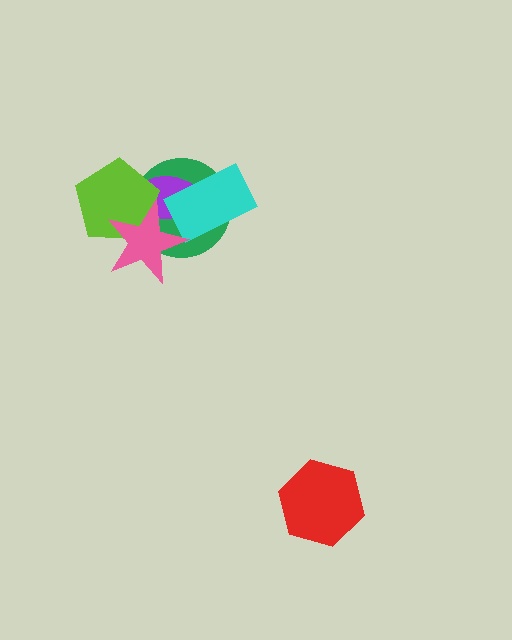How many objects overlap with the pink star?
4 objects overlap with the pink star.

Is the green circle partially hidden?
Yes, it is partially covered by another shape.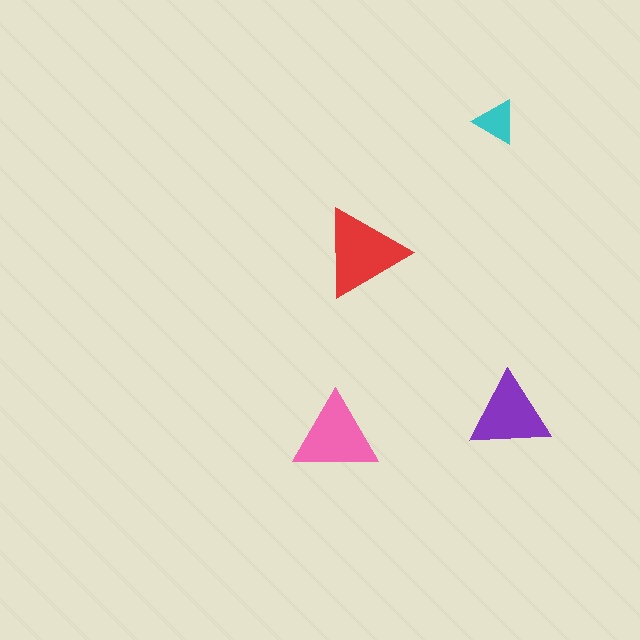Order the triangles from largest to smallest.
the red one, the pink one, the purple one, the cyan one.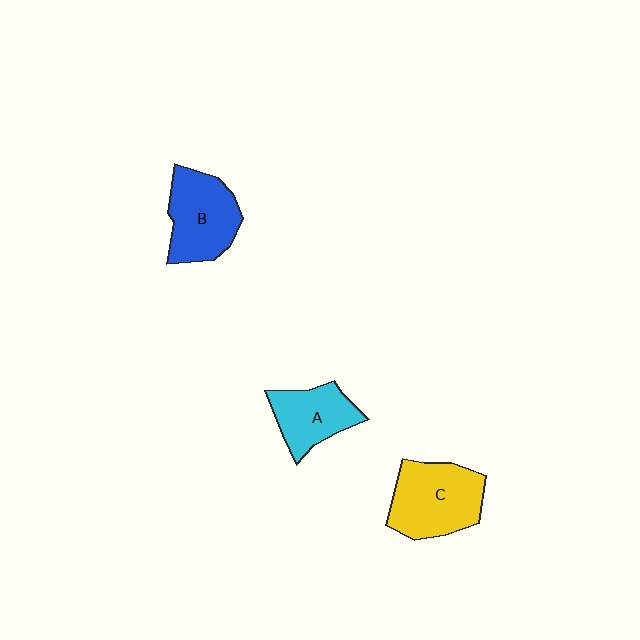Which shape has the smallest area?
Shape A (cyan).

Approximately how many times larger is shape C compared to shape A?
Approximately 1.4 times.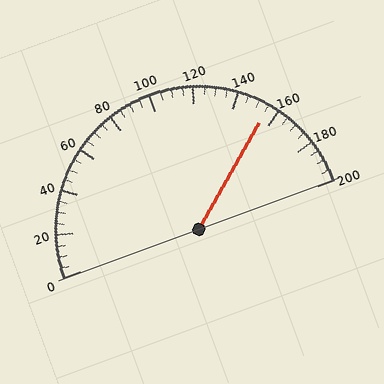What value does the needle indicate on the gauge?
The needle indicates approximately 155.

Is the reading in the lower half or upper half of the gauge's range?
The reading is in the upper half of the range (0 to 200).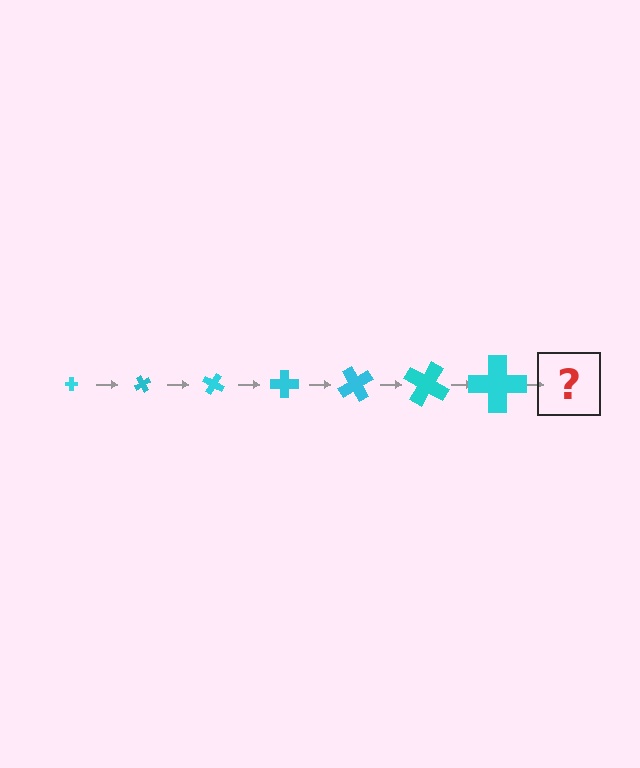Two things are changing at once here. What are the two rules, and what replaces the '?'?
The two rules are that the cross grows larger each step and it rotates 60 degrees each step. The '?' should be a cross, larger than the previous one and rotated 420 degrees from the start.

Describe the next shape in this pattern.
It should be a cross, larger than the previous one and rotated 420 degrees from the start.